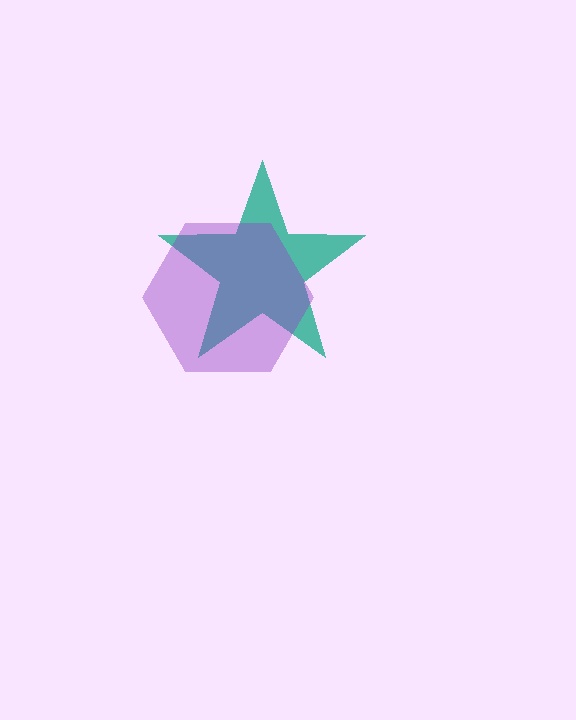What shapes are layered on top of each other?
The layered shapes are: a teal star, a purple hexagon.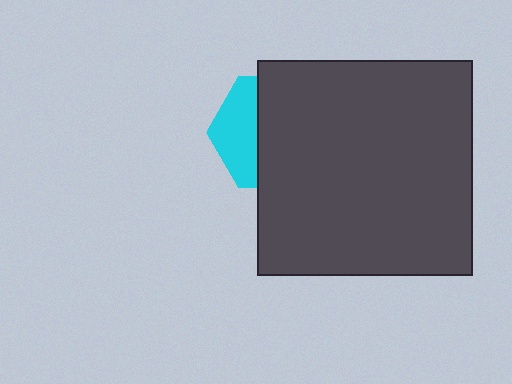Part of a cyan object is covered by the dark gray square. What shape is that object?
It is a hexagon.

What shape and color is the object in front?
The object in front is a dark gray square.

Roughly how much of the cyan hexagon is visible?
A small part of it is visible (roughly 37%).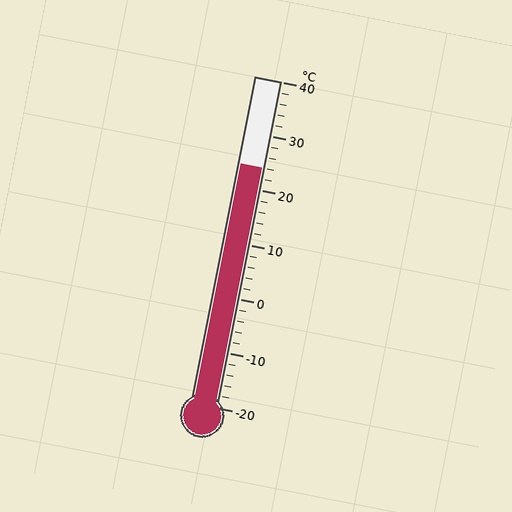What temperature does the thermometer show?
The thermometer shows approximately 24°C.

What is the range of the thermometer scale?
The thermometer scale ranges from -20°C to 40°C.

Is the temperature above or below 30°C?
The temperature is below 30°C.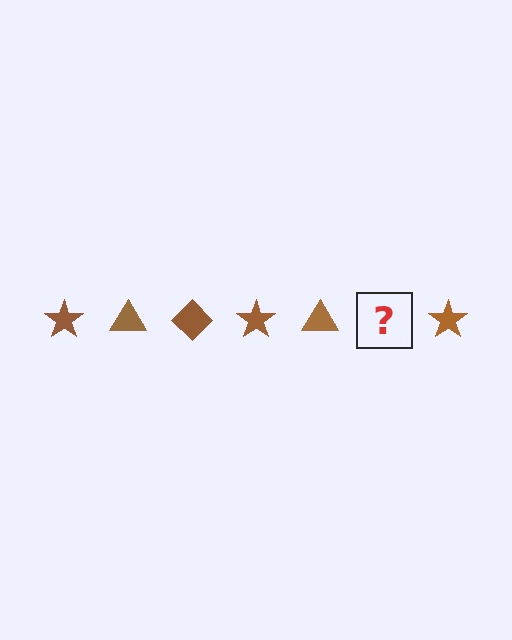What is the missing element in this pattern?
The missing element is a brown diamond.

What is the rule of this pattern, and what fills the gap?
The rule is that the pattern cycles through star, triangle, diamond shapes in brown. The gap should be filled with a brown diamond.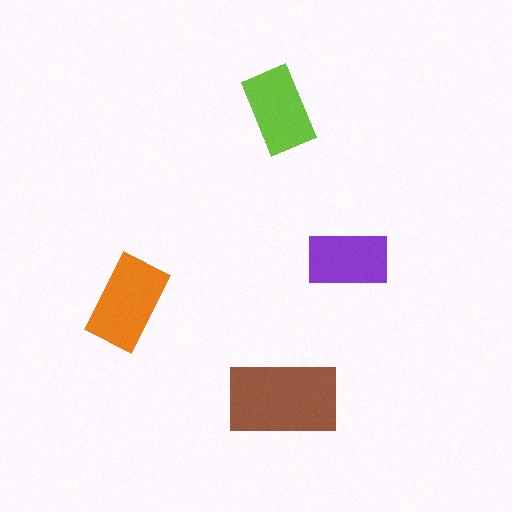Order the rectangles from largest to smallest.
the brown one, the orange one, the lime one, the purple one.